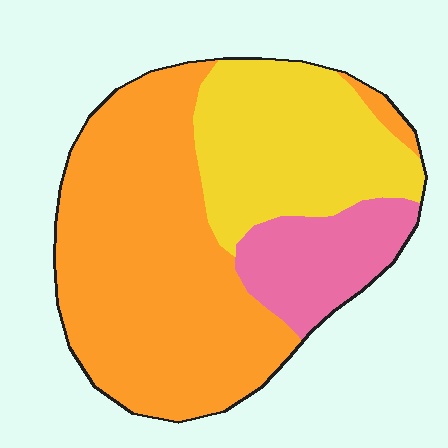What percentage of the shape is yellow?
Yellow takes up about one third (1/3) of the shape.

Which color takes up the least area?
Pink, at roughly 15%.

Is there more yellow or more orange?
Orange.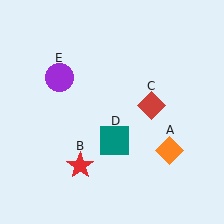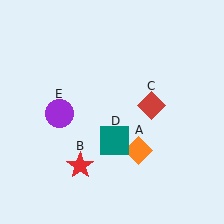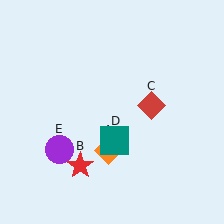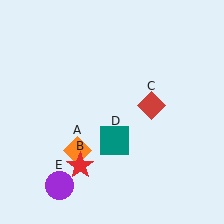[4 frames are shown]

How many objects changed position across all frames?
2 objects changed position: orange diamond (object A), purple circle (object E).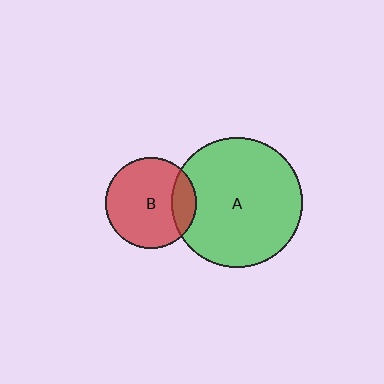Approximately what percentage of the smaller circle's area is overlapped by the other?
Approximately 20%.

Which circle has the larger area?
Circle A (green).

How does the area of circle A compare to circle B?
Approximately 2.1 times.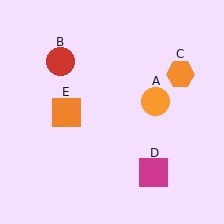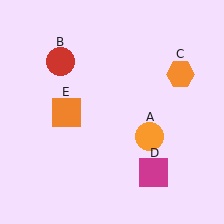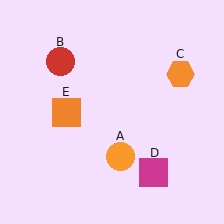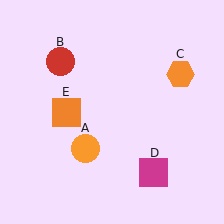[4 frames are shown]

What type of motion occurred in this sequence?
The orange circle (object A) rotated clockwise around the center of the scene.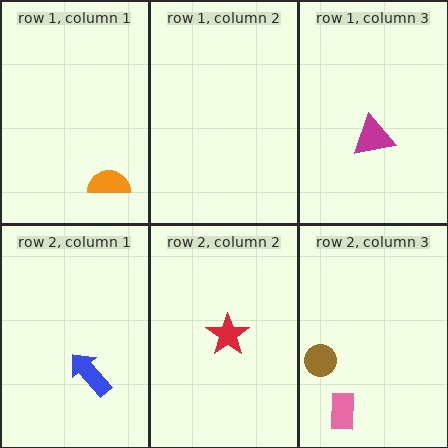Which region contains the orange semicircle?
The row 1, column 1 region.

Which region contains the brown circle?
The row 2, column 3 region.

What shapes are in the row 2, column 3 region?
The brown circle, the pink rectangle.